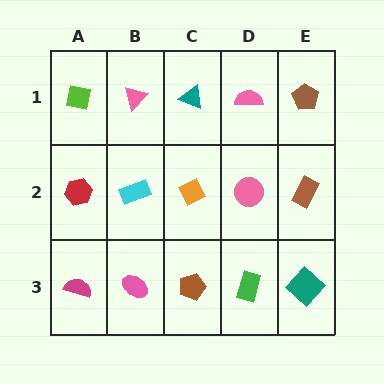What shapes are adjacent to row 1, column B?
A cyan rectangle (row 2, column B), a lime square (row 1, column A), a teal triangle (row 1, column C).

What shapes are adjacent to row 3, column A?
A red hexagon (row 2, column A), a pink ellipse (row 3, column B).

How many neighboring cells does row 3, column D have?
3.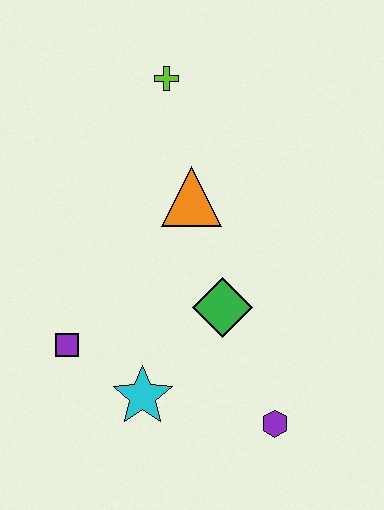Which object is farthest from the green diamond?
The lime cross is farthest from the green diamond.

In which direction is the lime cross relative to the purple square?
The lime cross is above the purple square.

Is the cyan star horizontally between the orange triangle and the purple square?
Yes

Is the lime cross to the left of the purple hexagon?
Yes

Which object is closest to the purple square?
The cyan star is closest to the purple square.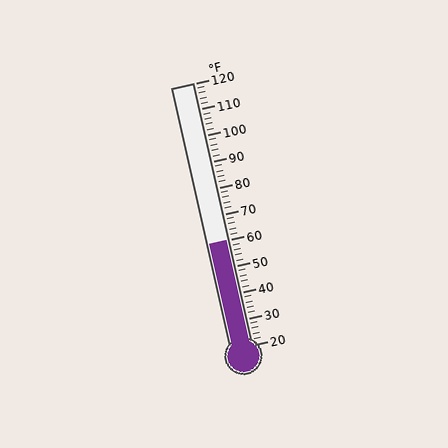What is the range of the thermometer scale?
The thermometer scale ranges from 20°F to 120°F.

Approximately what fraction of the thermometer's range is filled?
The thermometer is filled to approximately 40% of its range.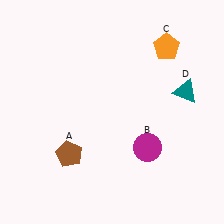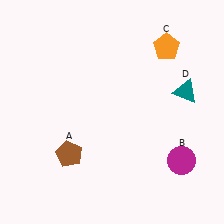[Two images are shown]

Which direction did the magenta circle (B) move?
The magenta circle (B) moved right.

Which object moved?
The magenta circle (B) moved right.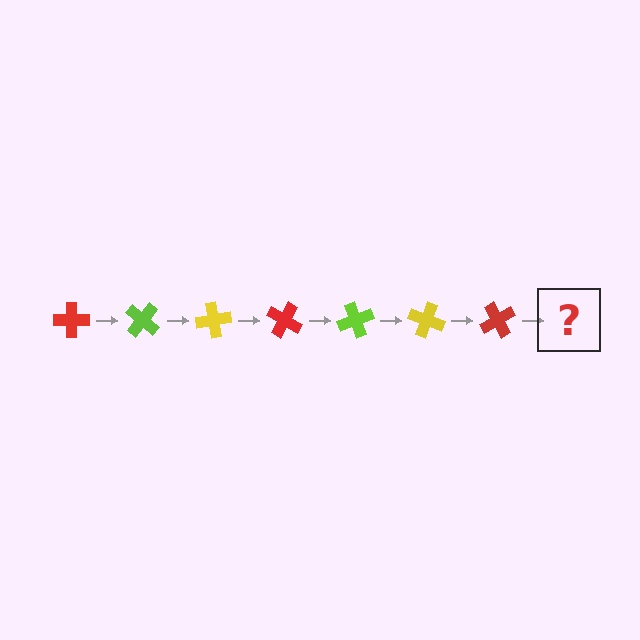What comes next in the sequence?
The next element should be a lime cross, rotated 280 degrees from the start.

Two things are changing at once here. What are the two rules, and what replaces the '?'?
The two rules are that it rotates 40 degrees each step and the color cycles through red, lime, and yellow. The '?' should be a lime cross, rotated 280 degrees from the start.